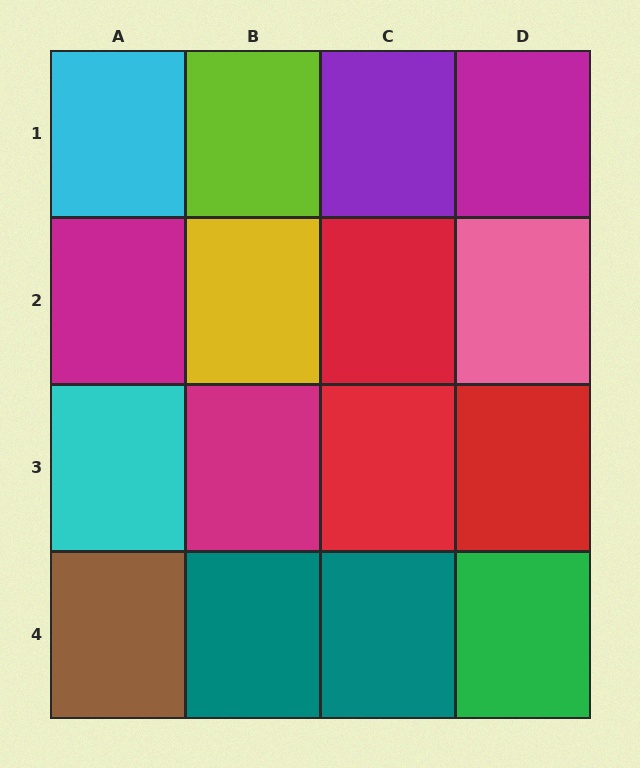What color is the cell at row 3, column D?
Red.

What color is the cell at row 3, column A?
Cyan.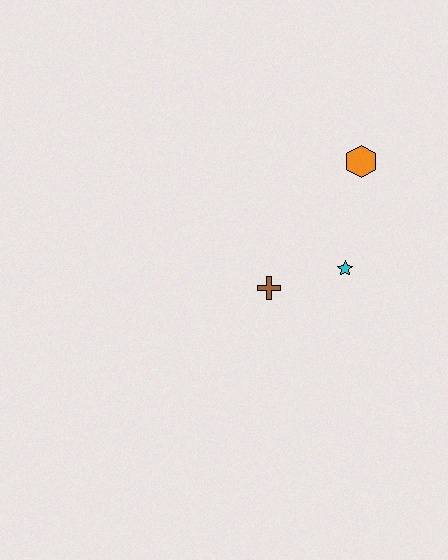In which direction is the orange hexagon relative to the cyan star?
The orange hexagon is above the cyan star.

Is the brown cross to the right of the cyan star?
No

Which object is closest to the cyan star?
The brown cross is closest to the cyan star.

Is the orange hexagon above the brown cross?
Yes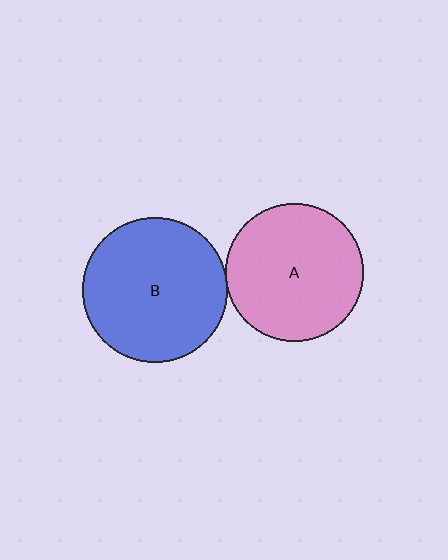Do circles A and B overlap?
Yes.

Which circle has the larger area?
Circle B (blue).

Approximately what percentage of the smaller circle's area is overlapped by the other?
Approximately 5%.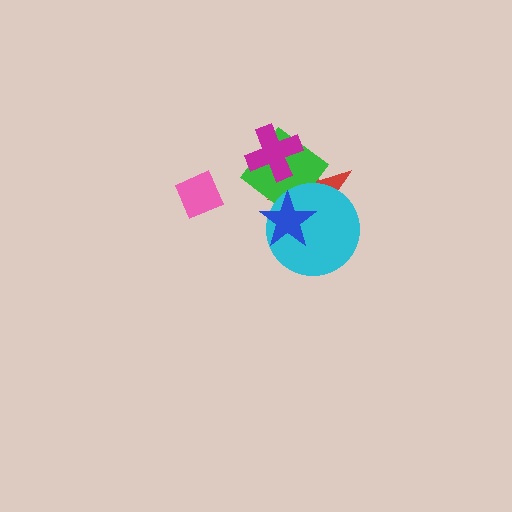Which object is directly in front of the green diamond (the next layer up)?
The magenta cross is directly in front of the green diamond.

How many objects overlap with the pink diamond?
0 objects overlap with the pink diamond.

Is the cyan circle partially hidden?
Yes, it is partially covered by another shape.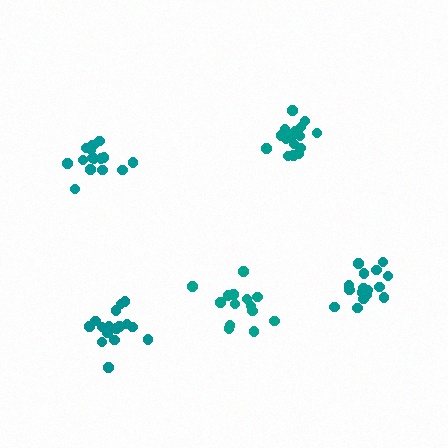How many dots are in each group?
Group 1: 14 dots, Group 2: 19 dots, Group 3: 17 dots, Group 4: 16 dots, Group 5: 16 dots (82 total).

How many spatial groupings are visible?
There are 5 spatial groupings.